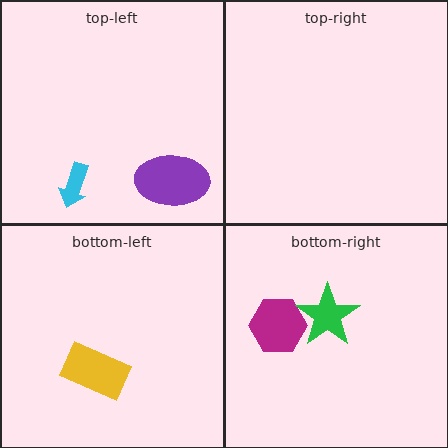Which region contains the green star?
The bottom-right region.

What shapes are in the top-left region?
The cyan arrow, the purple ellipse.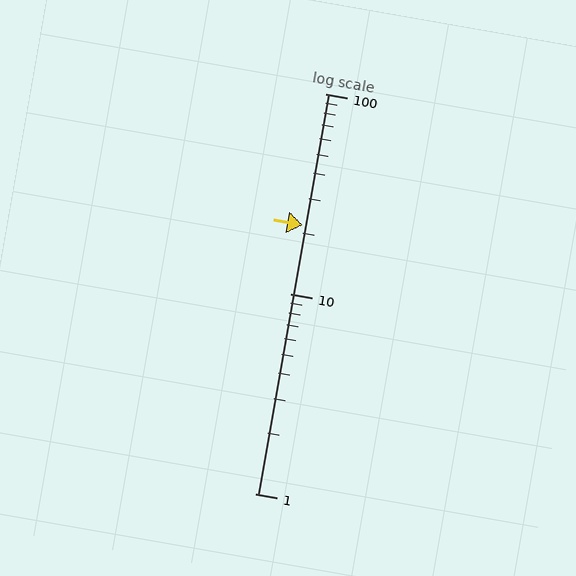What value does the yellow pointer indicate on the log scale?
The pointer indicates approximately 22.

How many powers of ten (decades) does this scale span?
The scale spans 2 decades, from 1 to 100.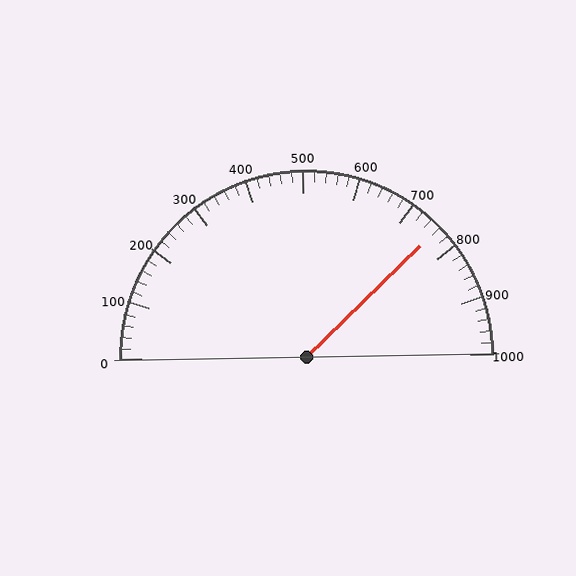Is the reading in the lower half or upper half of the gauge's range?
The reading is in the upper half of the range (0 to 1000).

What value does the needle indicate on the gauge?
The needle indicates approximately 760.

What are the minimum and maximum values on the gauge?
The gauge ranges from 0 to 1000.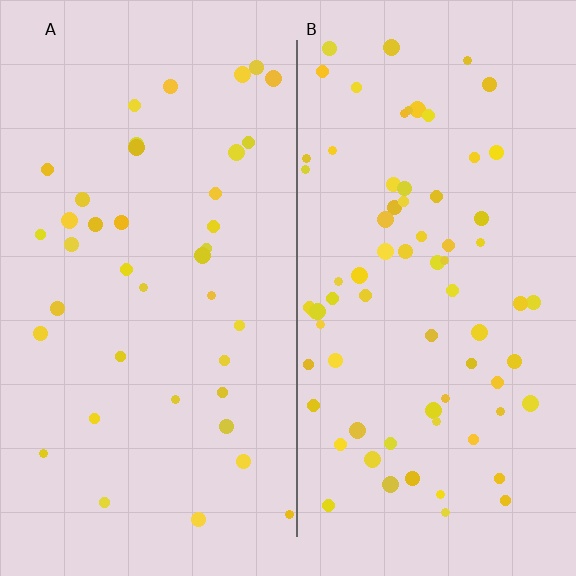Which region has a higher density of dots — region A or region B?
B (the right).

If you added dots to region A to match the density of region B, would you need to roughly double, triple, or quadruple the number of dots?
Approximately double.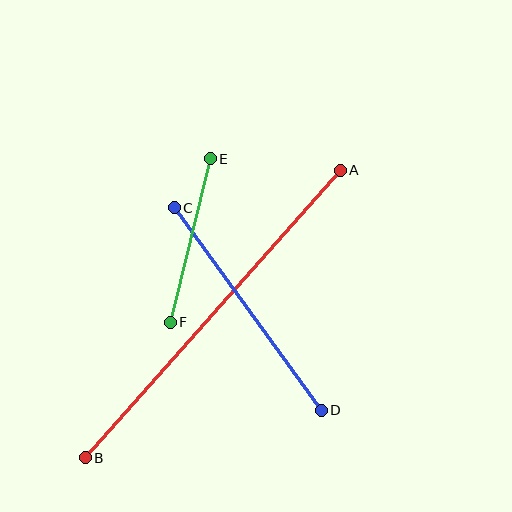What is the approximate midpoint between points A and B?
The midpoint is at approximately (213, 314) pixels.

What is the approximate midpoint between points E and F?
The midpoint is at approximately (190, 241) pixels.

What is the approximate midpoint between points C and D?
The midpoint is at approximately (248, 309) pixels.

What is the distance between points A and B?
The distance is approximately 384 pixels.